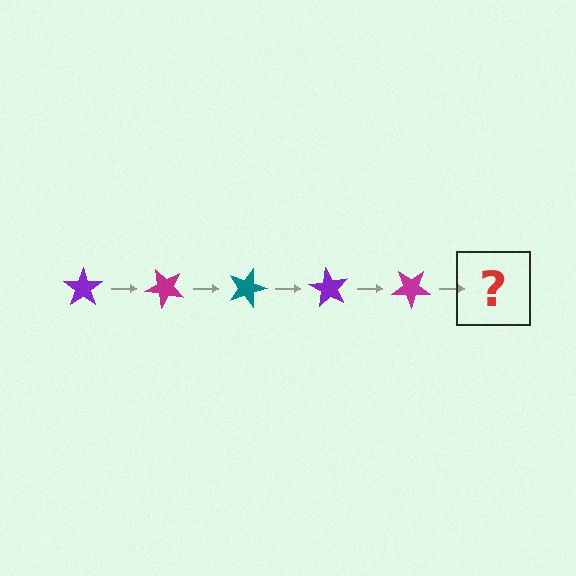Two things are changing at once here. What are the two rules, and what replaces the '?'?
The two rules are that it rotates 45 degrees each step and the color cycles through purple, magenta, and teal. The '?' should be a teal star, rotated 225 degrees from the start.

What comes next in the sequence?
The next element should be a teal star, rotated 225 degrees from the start.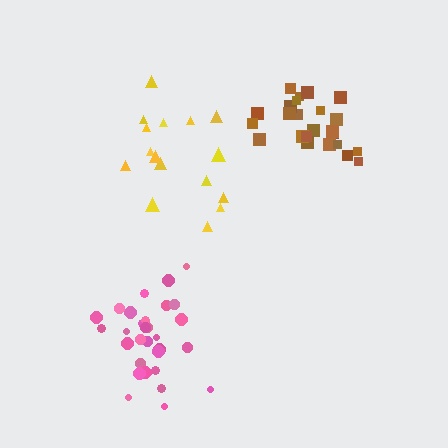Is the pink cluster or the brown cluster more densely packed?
Pink.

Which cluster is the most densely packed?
Pink.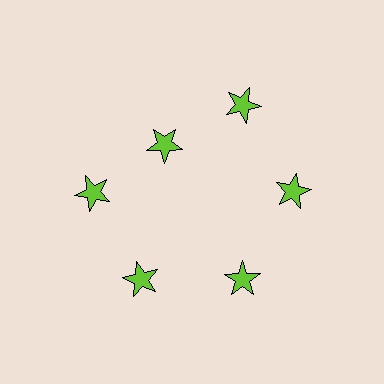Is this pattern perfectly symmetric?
No. The 6 lime stars are arranged in a ring, but one element near the 11 o'clock position is pulled inward toward the center, breaking the 6-fold rotational symmetry.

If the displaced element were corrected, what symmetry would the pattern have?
It would have 6-fold rotational symmetry — the pattern would map onto itself every 60 degrees.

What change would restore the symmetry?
The symmetry would be restored by moving it outward, back onto the ring so that all 6 stars sit at equal angles and equal distance from the center.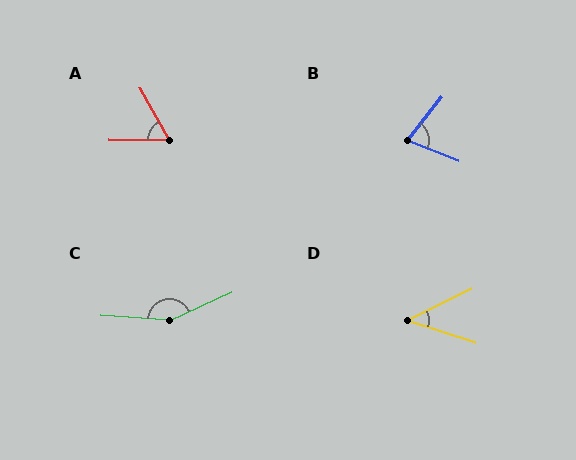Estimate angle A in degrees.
Approximately 60 degrees.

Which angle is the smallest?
D, at approximately 43 degrees.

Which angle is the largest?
C, at approximately 152 degrees.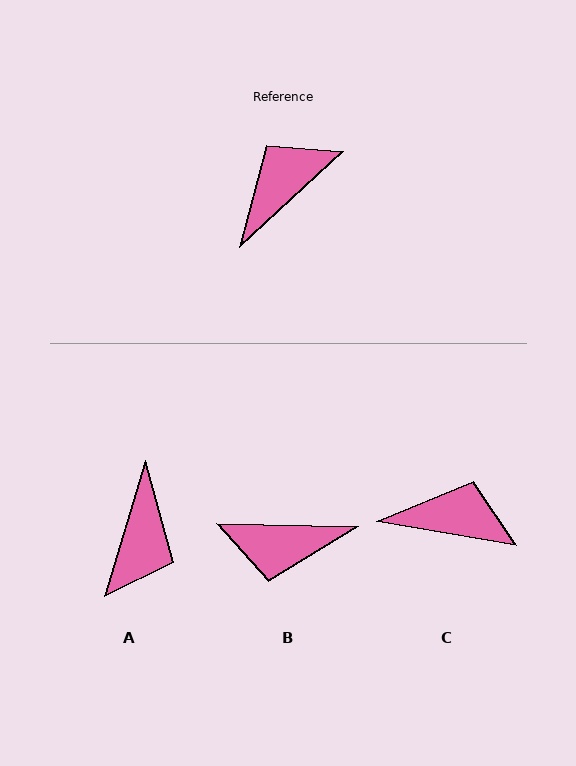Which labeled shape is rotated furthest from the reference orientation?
A, about 149 degrees away.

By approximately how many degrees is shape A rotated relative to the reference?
Approximately 149 degrees clockwise.